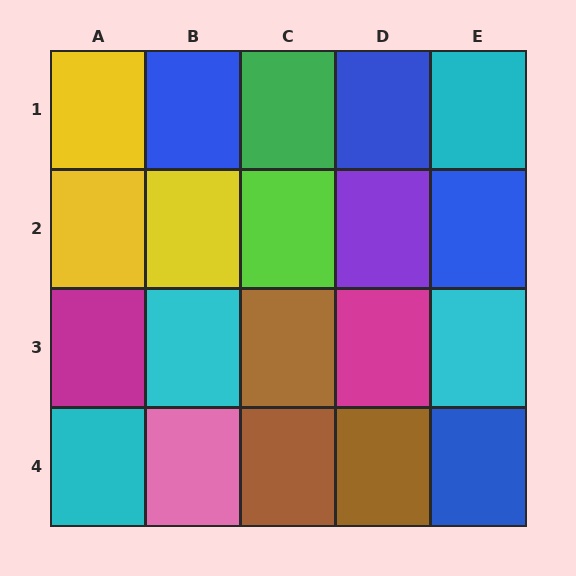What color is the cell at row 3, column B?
Cyan.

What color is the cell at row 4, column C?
Brown.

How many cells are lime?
1 cell is lime.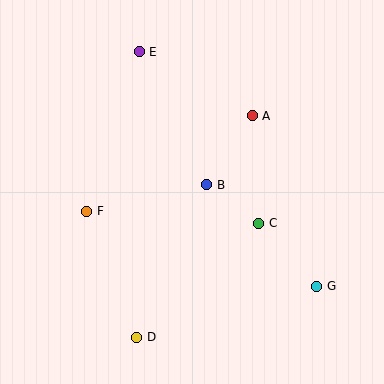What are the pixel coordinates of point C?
Point C is at (259, 223).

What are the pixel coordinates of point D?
Point D is at (137, 337).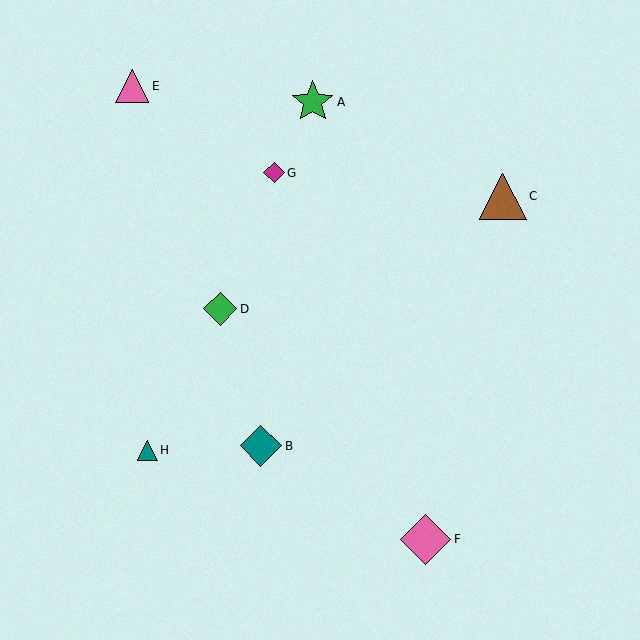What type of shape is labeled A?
Shape A is a green star.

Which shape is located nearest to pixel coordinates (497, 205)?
The brown triangle (labeled C) at (503, 196) is nearest to that location.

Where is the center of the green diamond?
The center of the green diamond is at (220, 309).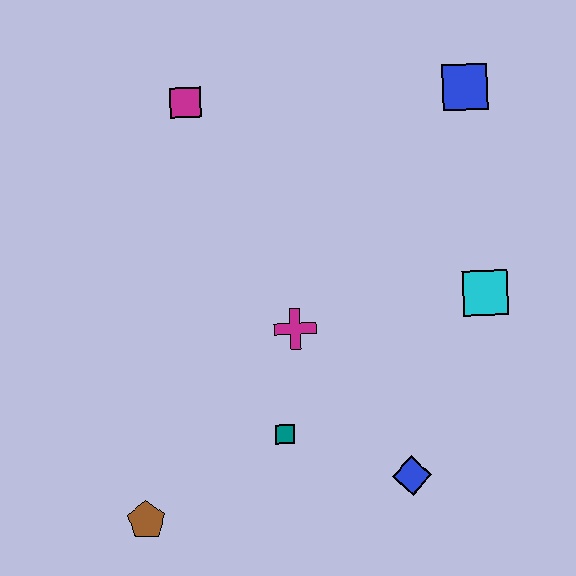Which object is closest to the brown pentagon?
The teal square is closest to the brown pentagon.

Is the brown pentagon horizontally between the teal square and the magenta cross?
No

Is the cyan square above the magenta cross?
Yes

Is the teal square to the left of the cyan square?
Yes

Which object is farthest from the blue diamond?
The magenta square is farthest from the blue diamond.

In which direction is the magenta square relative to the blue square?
The magenta square is to the left of the blue square.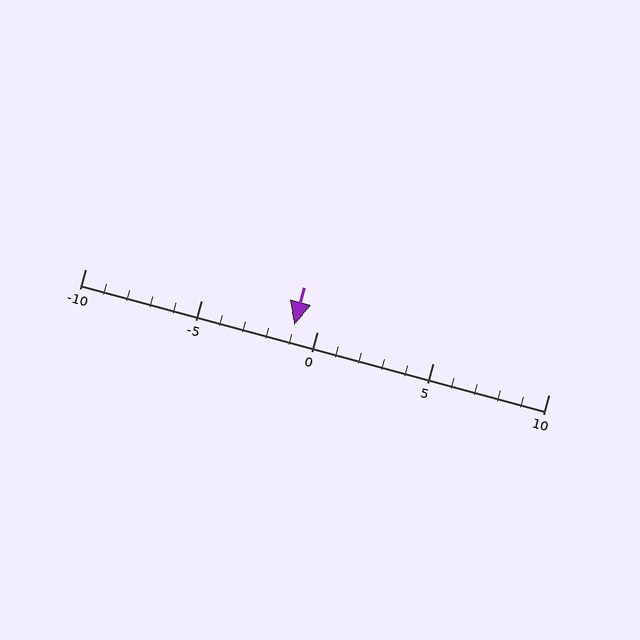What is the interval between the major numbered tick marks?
The major tick marks are spaced 5 units apart.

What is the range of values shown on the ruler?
The ruler shows values from -10 to 10.